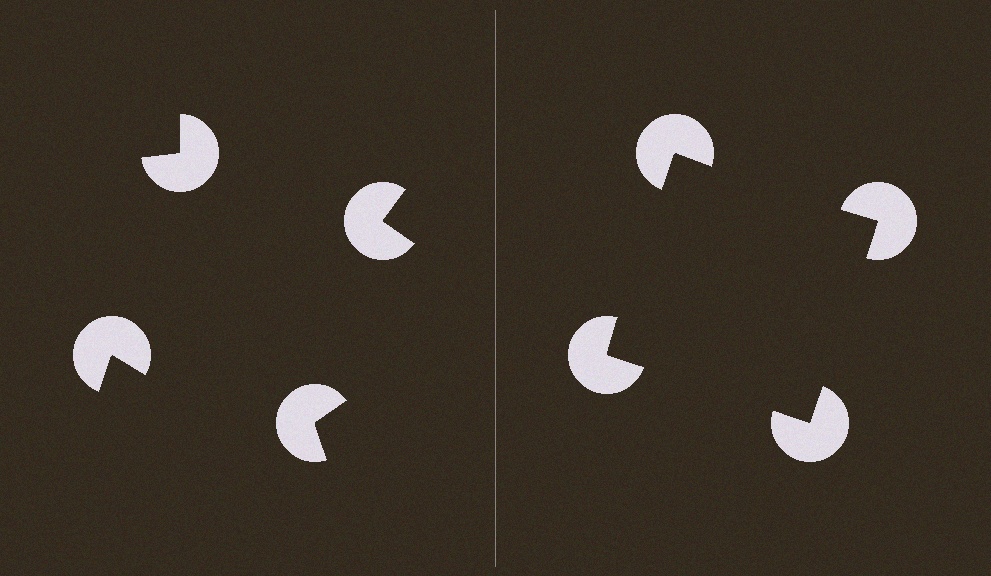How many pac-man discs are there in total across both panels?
8 — 4 on each side.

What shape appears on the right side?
An illusory square.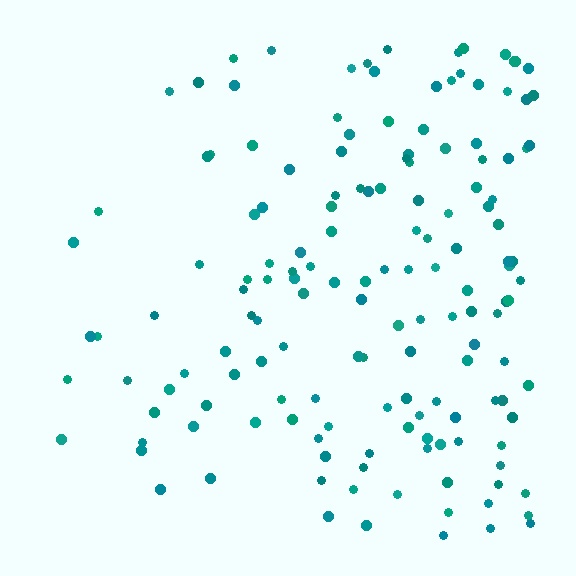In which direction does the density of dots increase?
From left to right, with the right side densest.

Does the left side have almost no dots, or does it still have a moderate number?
Still a moderate number, just noticeably fewer than the right.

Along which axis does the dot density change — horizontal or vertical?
Horizontal.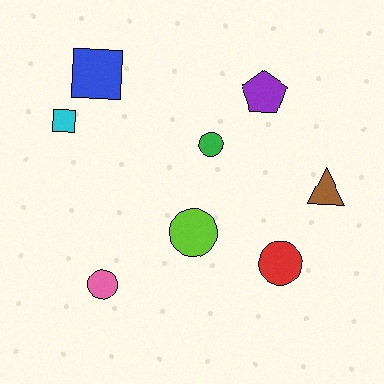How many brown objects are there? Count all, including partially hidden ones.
There is 1 brown object.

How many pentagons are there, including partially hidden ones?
There is 1 pentagon.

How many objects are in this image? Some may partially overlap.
There are 8 objects.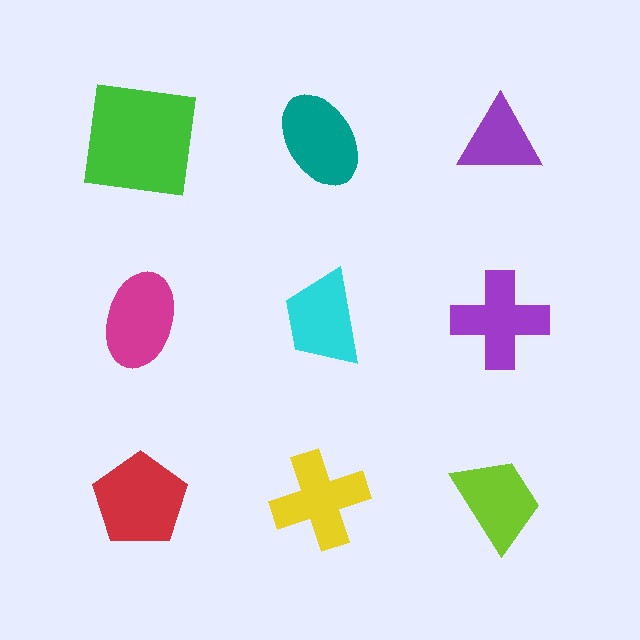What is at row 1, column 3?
A purple triangle.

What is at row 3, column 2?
A yellow cross.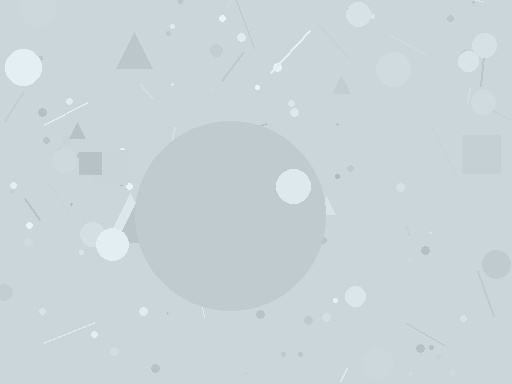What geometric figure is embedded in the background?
A circle is embedded in the background.